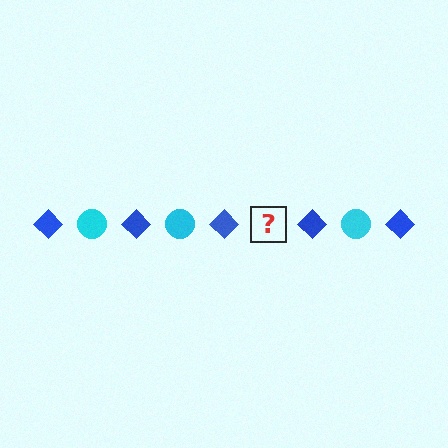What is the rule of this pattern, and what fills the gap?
The rule is that the pattern alternates between blue diamond and cyan circle. The gap should be filled with a cyan circle.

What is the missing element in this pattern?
The missing element is a cyan circle.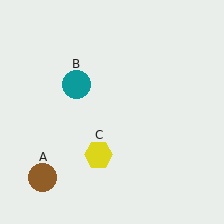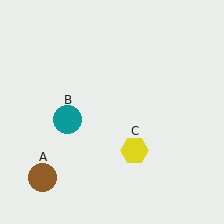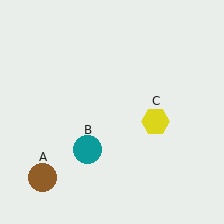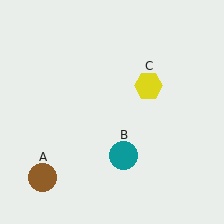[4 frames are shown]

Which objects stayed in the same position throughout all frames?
Brown circle (object A) remained stationary.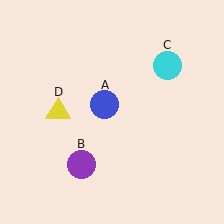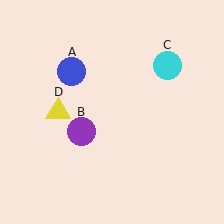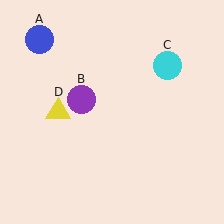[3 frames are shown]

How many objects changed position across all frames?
2 objects changed position: blue circle (object A), purple circle (object B).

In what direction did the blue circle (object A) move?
The blue circle (object A) moved up and to the left.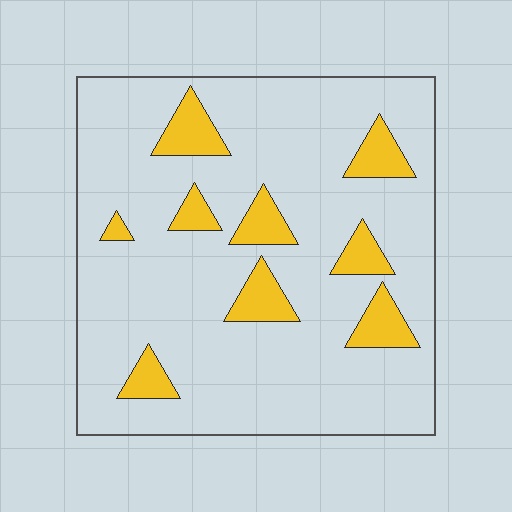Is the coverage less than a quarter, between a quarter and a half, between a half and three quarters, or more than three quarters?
Less than a quarter.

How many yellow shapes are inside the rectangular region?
9.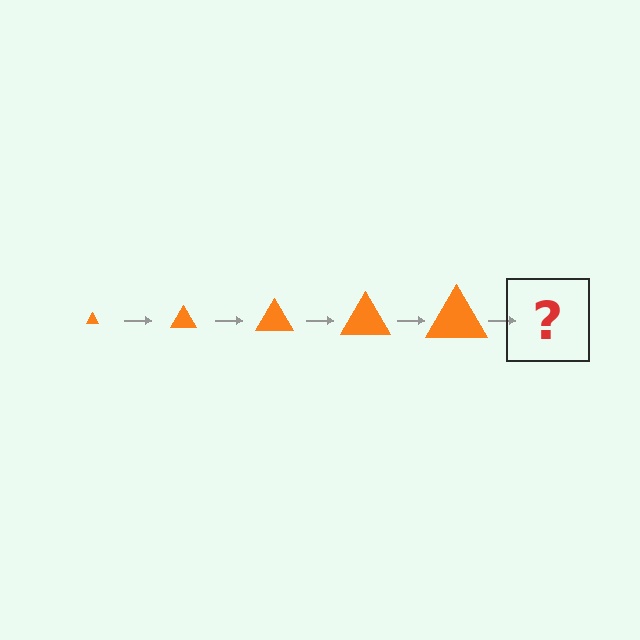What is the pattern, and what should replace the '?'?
The pattern is that the triangle gets progressively larger each step. The '?' should be an orange triangle, larger than the previous one.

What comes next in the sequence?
The next element should be an orange triangle, larger than the previous one.